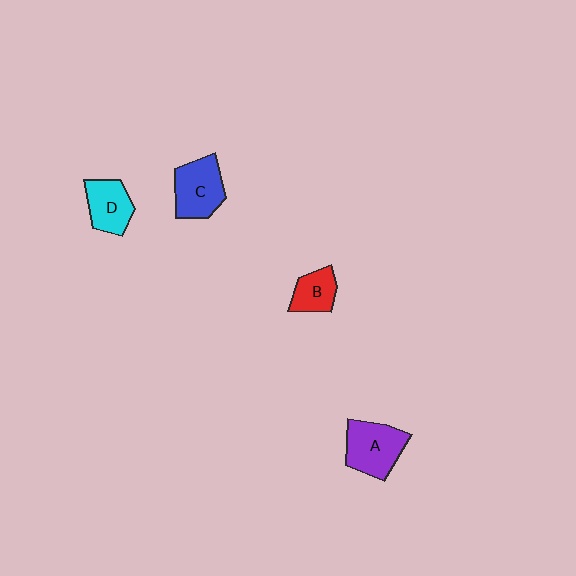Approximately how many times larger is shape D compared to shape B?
Approximately 1.3 times.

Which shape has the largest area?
Shape A (purple).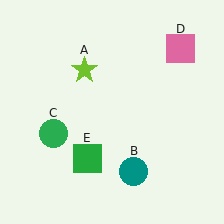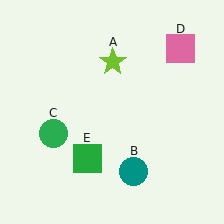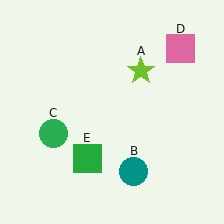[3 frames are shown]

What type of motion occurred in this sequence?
The lime star (object A) rotated clockwise around the center of the scene.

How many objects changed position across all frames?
1 object changed position: lime star (object A).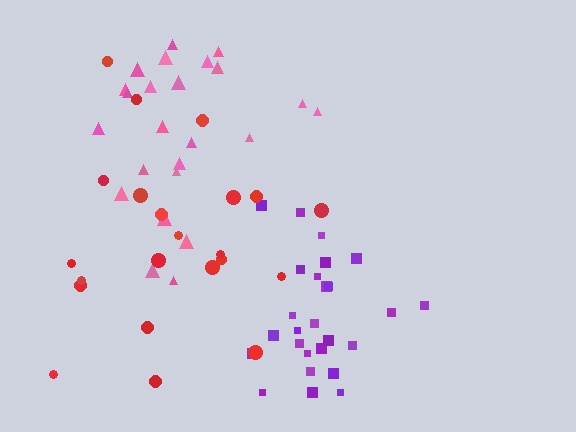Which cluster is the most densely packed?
Purple.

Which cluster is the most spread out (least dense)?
Red.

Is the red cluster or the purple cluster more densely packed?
Purple.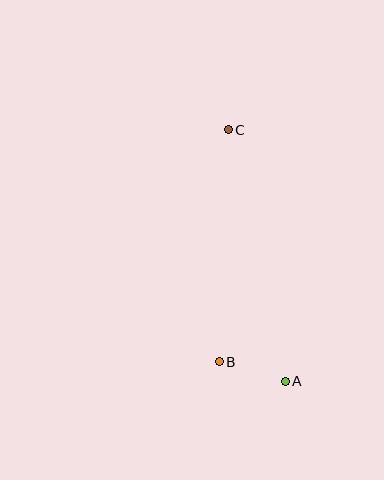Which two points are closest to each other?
Points A and B are closest to each other.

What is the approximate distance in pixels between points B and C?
The distance between B and C is approximately 232 pixels.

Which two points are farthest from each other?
Points A and C are farthest from each other.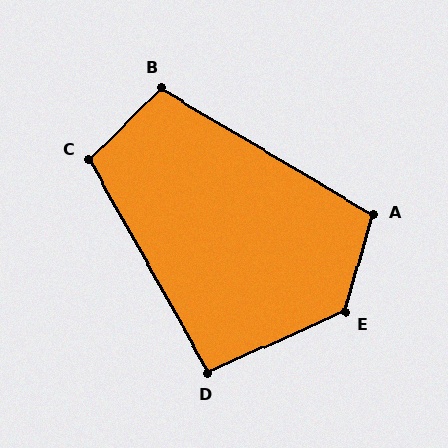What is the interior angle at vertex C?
Approximately 106 degrees (obtuse).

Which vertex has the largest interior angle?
E, at approximately 130 degrees.